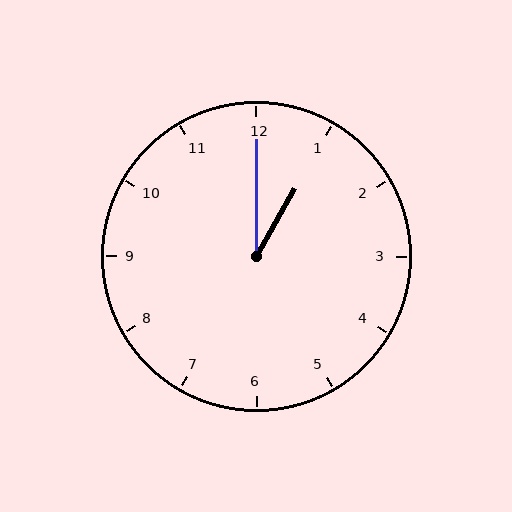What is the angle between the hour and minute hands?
Approximately 30 degrees.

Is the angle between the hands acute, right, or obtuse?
It is acute.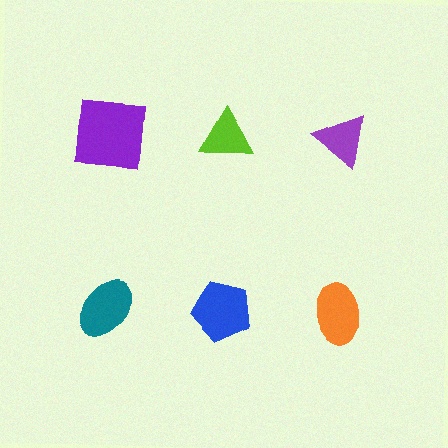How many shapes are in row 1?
3 shapes.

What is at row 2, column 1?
A teal ellipse.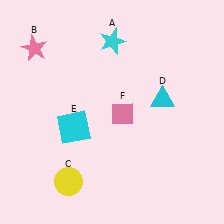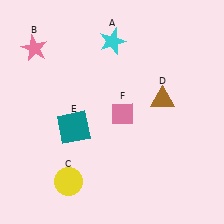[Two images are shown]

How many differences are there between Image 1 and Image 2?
There are 2 differences between the two images.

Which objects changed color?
D changed from cyan to brown. E changed from cyan to teal.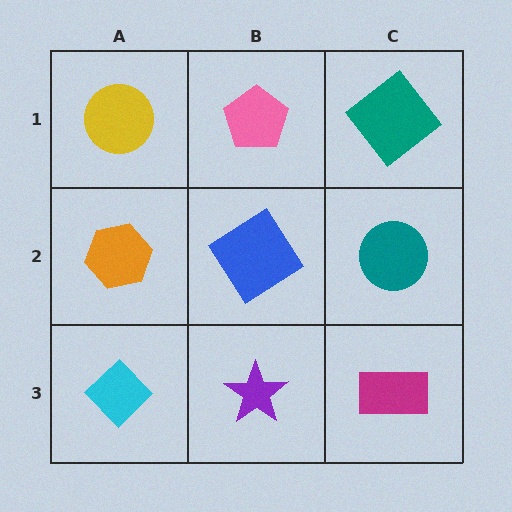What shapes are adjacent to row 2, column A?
A yellow circle (row 1, column A), a cyan diamond (row 3, column A), a blue diamond (row 2, column B).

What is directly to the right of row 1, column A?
A pink pentagon.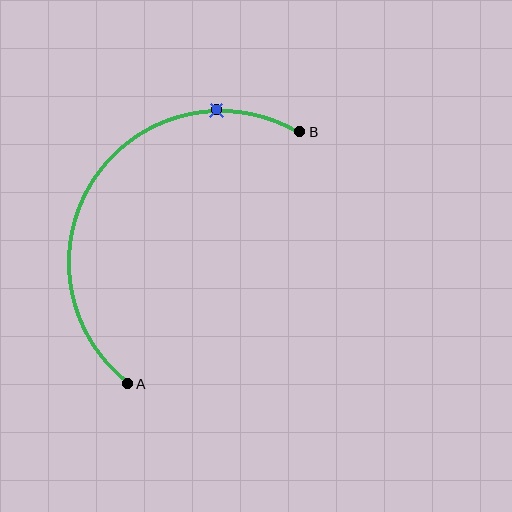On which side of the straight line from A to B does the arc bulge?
The arc bulges above and to the left of the straight line connecting A and B.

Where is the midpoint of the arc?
The arc midpoint is the point on the curve farthest from the straight line joining A and B. It sits above and to the left of that line.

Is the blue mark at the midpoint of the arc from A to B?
No. The blue mark lies on the arc but is closer to endpoint B. The arc midpoint would be at the point on the curve equidistant along the arc from both A and B.